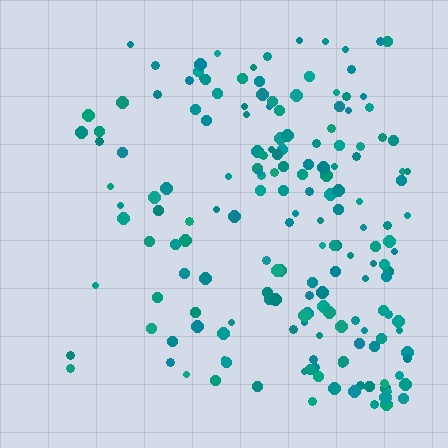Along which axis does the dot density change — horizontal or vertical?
Horizontal.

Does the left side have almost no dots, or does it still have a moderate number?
Still a moderate number, just noticeably fewer than the right.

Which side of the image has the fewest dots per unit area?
The left.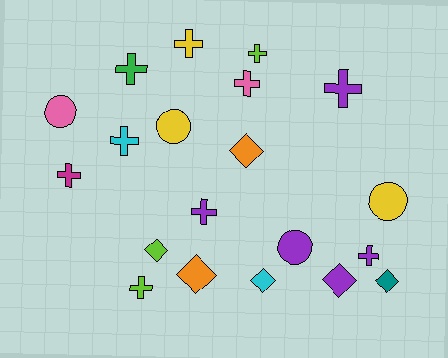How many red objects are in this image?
There are no red objects.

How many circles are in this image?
There are 4 circles.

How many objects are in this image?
There are 20 objects.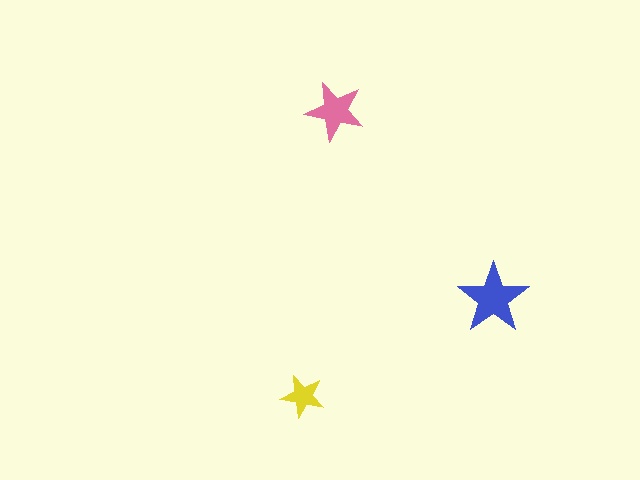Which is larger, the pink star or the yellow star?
The pink one.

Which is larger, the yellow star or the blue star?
The blue one.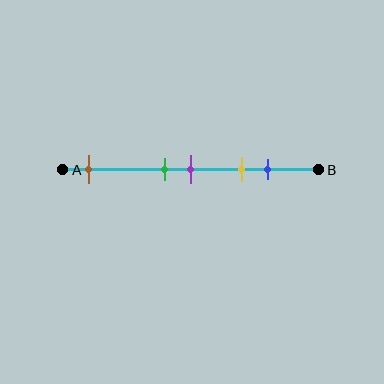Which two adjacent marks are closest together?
The green and purple marks are the closest adjacent pair.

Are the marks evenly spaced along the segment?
No, the marks are not evenly spaced.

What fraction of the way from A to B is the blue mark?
The blue mark is approximately 80% (0.8) of the way from A to B.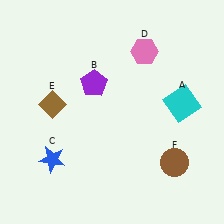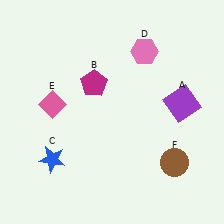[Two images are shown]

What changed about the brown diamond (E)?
In Image 1, E is brown. In Image 2, it changed to pink.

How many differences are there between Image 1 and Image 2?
There are 3 differences between the two images.